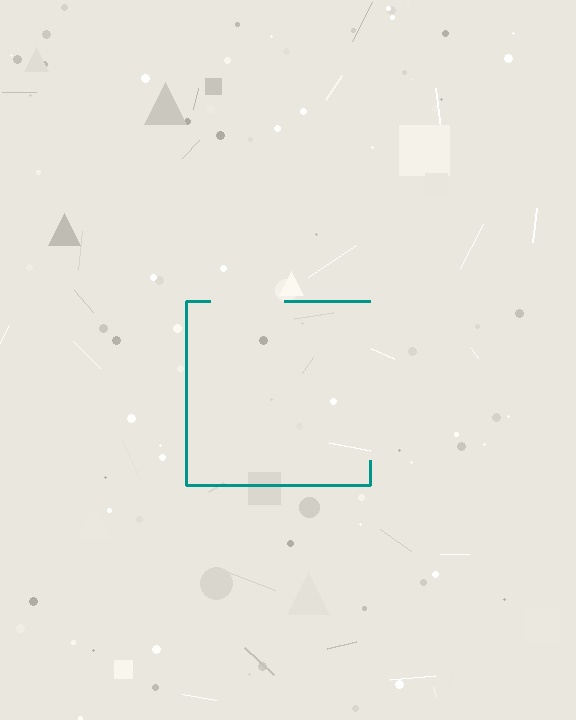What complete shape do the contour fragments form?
The contour fragments form a square.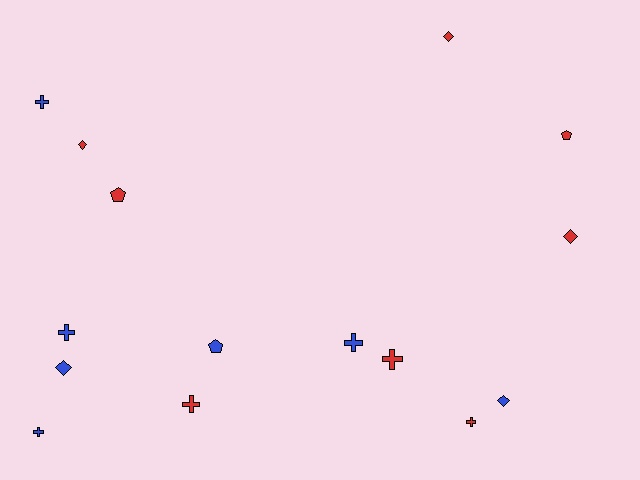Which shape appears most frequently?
Cross, with 7 objects.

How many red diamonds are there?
There are 3 red diamonds.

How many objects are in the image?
There are 15 objects.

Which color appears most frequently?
Red, with 8 objects.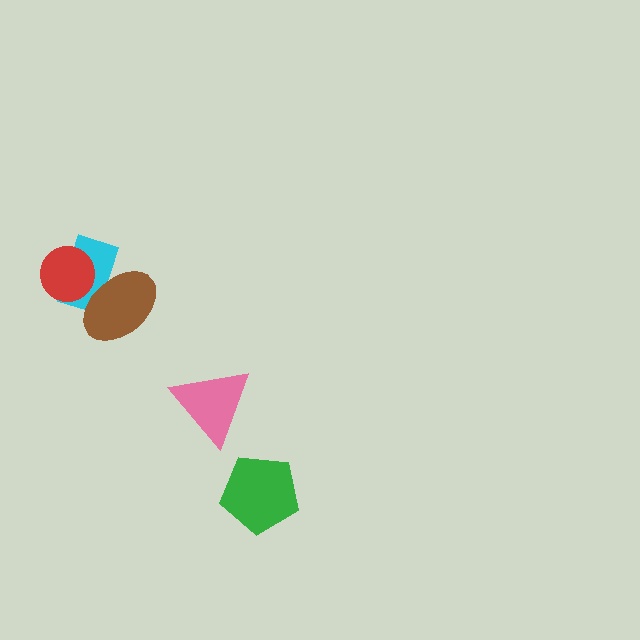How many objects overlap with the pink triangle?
0 objects overlap with the pink triangle.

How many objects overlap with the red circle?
2 objects overlap with the red circle.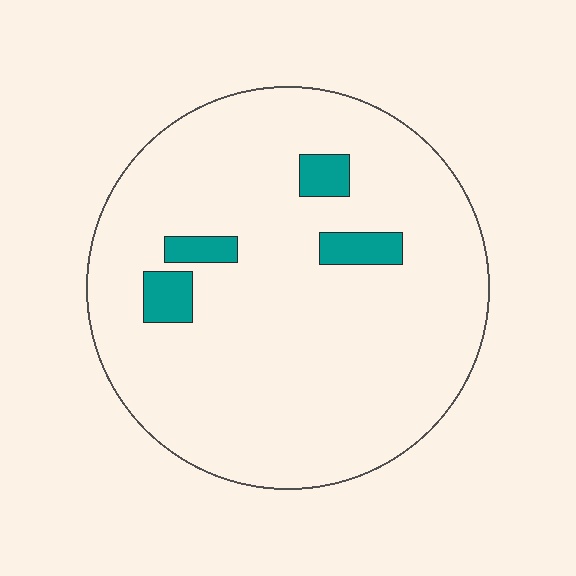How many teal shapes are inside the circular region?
4.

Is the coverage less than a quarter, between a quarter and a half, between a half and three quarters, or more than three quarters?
Less than a quarter.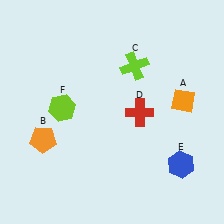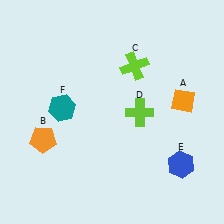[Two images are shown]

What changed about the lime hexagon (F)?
In Image 1, F is lime. In Image 2, it changed to teal.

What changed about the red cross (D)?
In Image 1, D is red. In Image 2, it changed to lime.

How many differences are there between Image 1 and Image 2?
There are 2 differences between the two images.